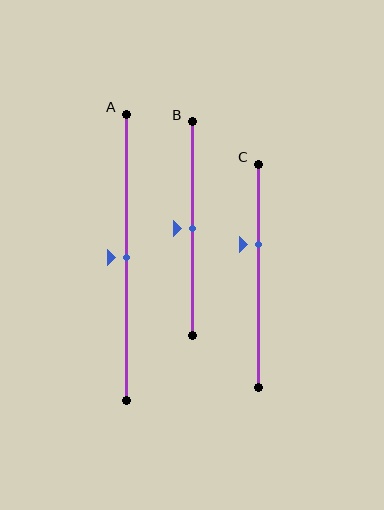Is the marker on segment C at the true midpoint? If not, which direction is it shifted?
No, the marker on segment C is shifted upward by about 14% of the segment length.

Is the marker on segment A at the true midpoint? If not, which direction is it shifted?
Yes, the marker on segment A is at the true midpoint.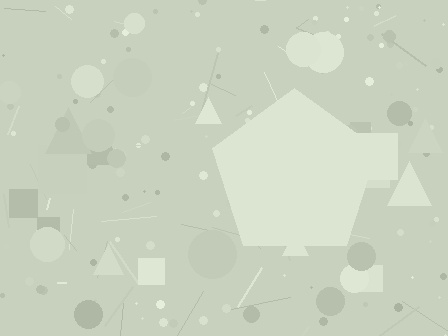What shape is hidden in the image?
A pentagon is hidden in the image.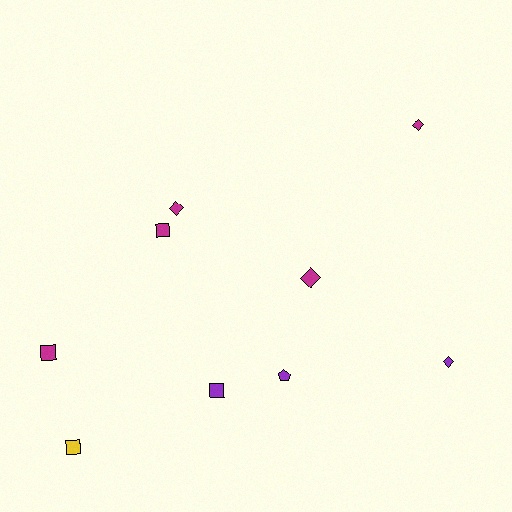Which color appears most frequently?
Magenta, with 5 objects.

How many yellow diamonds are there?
There are no yellow diamonds.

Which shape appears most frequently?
Diamond, with 4 objects.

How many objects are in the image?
There are 9 objects.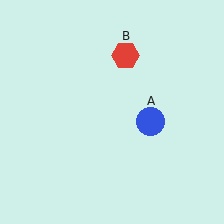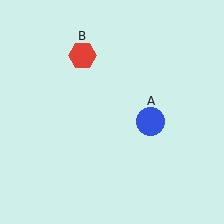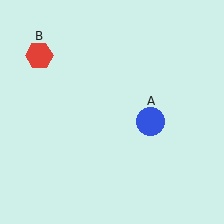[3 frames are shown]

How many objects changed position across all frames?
1 object changed position: red hexagon (object B).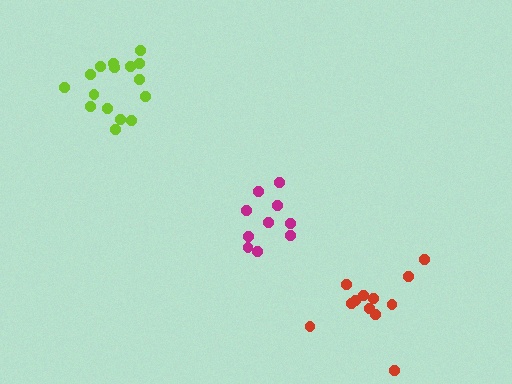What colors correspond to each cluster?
The clusters are colored: magenta, red, lime.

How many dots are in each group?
Group 1: 10 dots, Group 2: 12 dots, Group 3: 16 dots (38 total).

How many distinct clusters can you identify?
There are 3 distinct clusters.